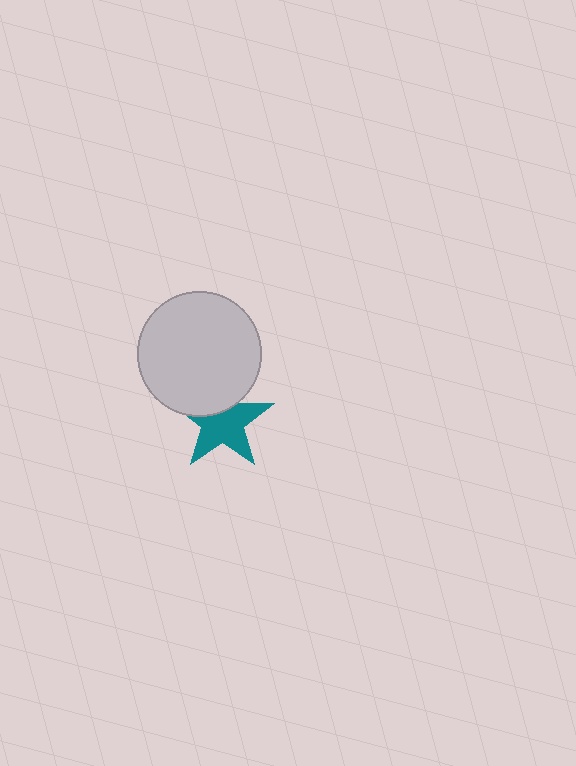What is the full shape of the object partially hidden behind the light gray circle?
The partially hidden object is a teal star.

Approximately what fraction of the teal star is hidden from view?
Roughly 33% of the teal star is hidden behind the light gray circle.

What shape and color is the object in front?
The object in front is a light gray circle.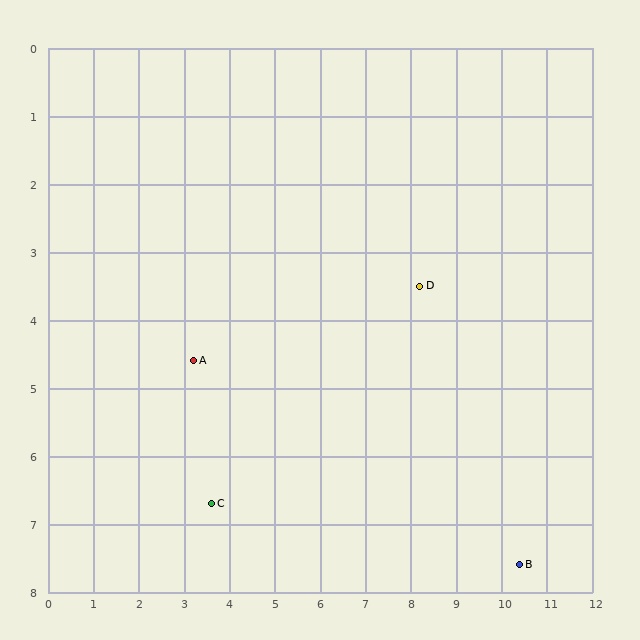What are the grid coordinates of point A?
Point A is at approximately (3.2, 4.6).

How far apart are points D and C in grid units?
Points D and C are about 5.6 grid units apart.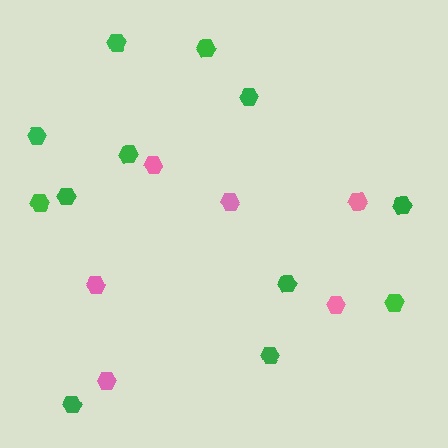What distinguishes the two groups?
There are 2 groups: one group of pink hexagons (6) and one group of green hexagons (12).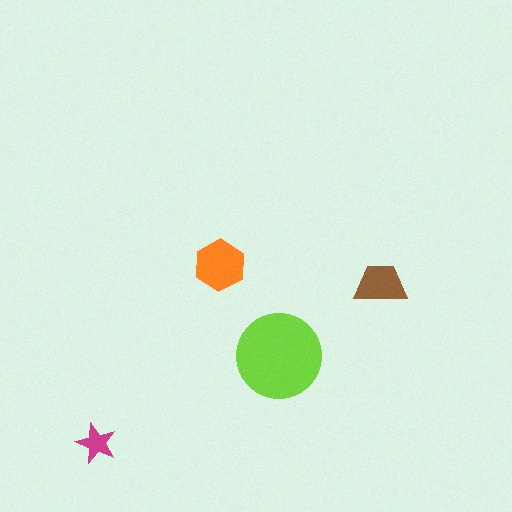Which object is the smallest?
The magenta star.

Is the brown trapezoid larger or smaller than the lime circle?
Smaller.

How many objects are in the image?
There are 4 objects in the image.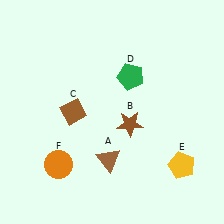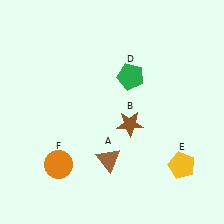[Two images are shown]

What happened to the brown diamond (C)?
The brown diamond (C) was removed in Image 2. It was in the top-left area of Image 1.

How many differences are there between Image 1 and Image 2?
There is 1 difference between the two images.